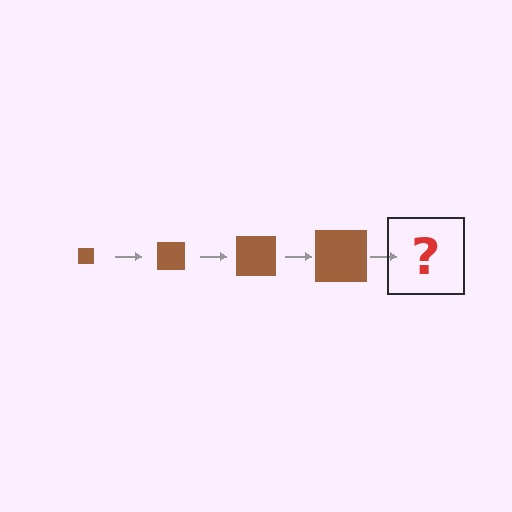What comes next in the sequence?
The next element should be a brown square, larger than the previous one.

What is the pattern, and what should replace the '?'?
The pattern is that the square gets progressively larger each step. The '?' should be a brown square, larger than the previous one.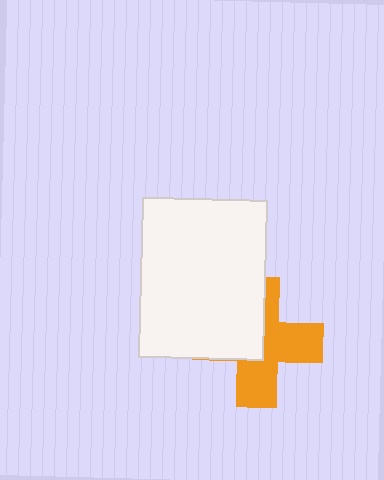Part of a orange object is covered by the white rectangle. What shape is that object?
It is a cross.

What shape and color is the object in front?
The object in front is a white rectangle.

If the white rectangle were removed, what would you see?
You would see the complete orange cross.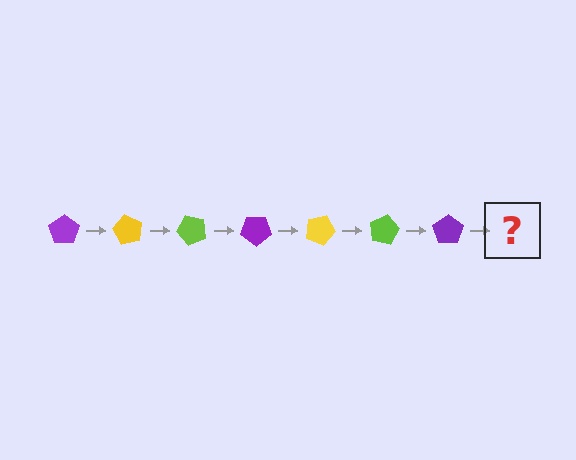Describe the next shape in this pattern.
It should be a yellow pentagon, rotated 420 degrees from the start.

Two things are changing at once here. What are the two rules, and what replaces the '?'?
The two rules are that it rotates 60 degrees each step and the color cycles through purple, yellow, and lime. The '?' should be a yellow pentagon, rotated 420 degrees from the start.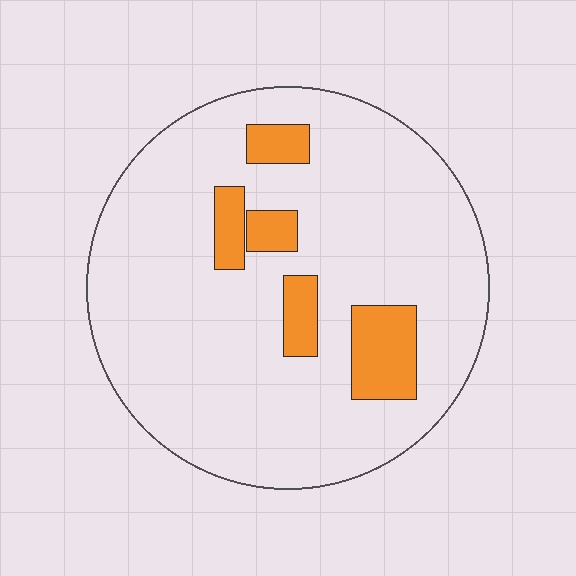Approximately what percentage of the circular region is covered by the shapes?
Approximately 15%.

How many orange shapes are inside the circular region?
5.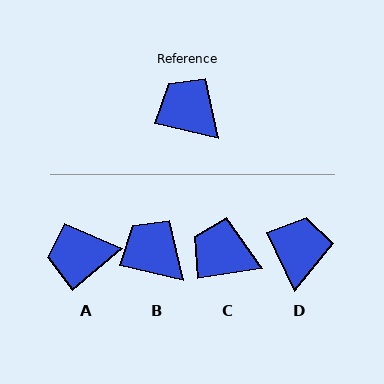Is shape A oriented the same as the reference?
No, it is off by about 55 degrees.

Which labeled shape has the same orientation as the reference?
B.